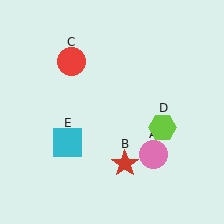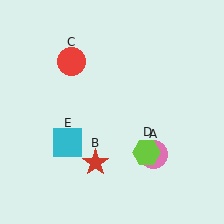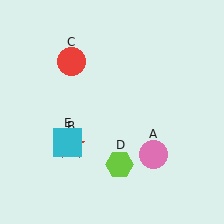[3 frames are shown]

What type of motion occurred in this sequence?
The red star (object B), lime hexagon (object D) rotated clockwise around the center of the scene.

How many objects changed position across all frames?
2 objects changed position: red star (object B), lime hexagon (object D).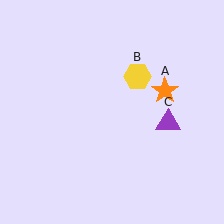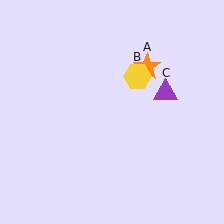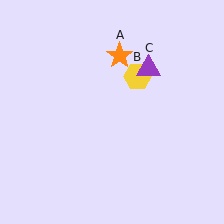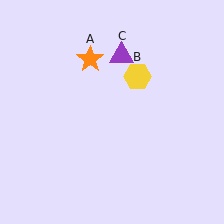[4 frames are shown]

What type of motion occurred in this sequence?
The orange star (object A), purple triangle (object C) rotated counterclockwise around the center of the scene.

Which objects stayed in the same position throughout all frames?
Yellow hexagon (object B) remained stationary.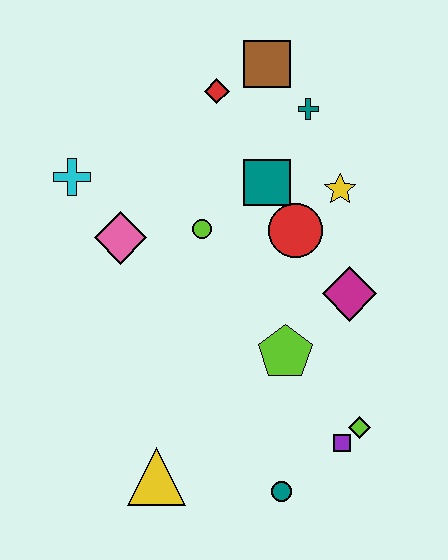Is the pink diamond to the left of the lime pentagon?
Yes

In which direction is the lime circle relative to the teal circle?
The lime circle is above the teal circle.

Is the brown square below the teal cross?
No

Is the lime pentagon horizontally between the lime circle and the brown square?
No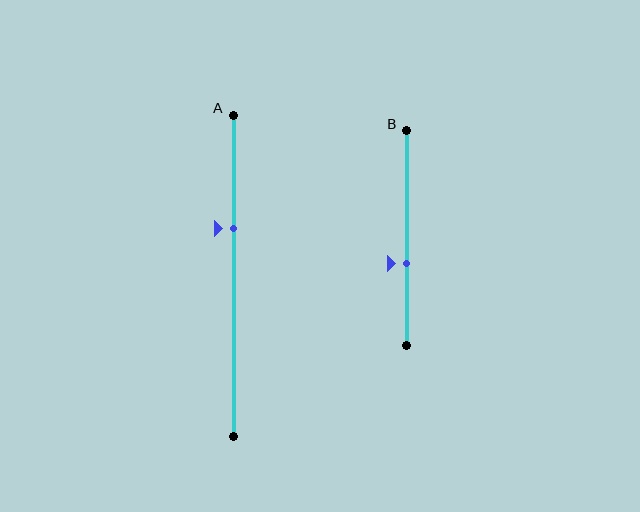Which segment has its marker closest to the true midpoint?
Segment B has its marker closest to the true midpoint.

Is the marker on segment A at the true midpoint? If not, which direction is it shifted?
No, the marker on segment A is shifted upward by about 15% of the segment length.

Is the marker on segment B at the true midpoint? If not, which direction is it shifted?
No, the marker on segment B is shifted downward by about 12% of the segment length.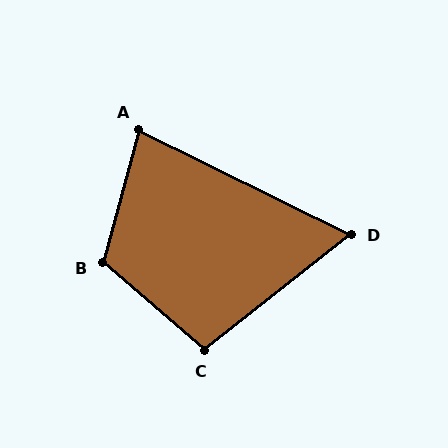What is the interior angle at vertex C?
Approximately 101 degrees (obtuse).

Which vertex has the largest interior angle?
B, at approximately 116 degrees.